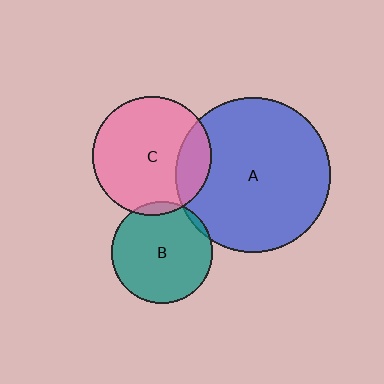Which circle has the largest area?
Circle A (blue).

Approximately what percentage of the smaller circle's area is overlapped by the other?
Approximately 5%.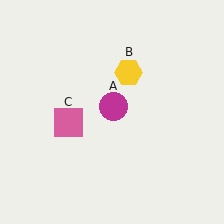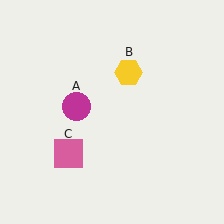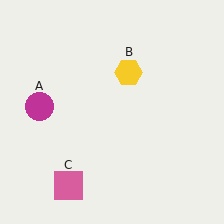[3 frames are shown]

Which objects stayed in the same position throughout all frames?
Yellow hexagon (object B) remained stationary.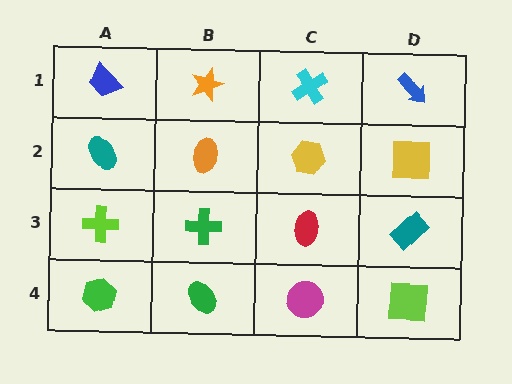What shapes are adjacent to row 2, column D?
A blue arrow (row 1, column D), a teal rectangle (row 3, column D), a yellow hexagon (row 2, column C).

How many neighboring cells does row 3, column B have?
4.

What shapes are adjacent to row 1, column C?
A yellow hexagon (row 2, column C), an orange star (row 1, column B), a blue arrow (row 1, column D).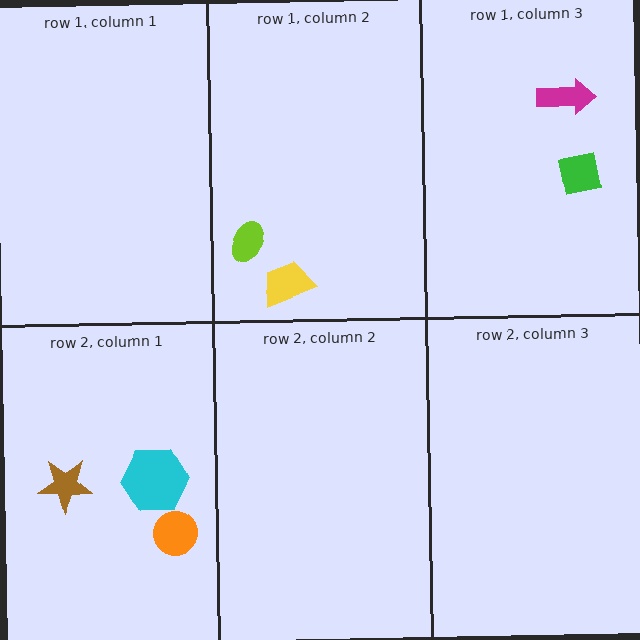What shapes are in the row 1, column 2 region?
The yellow trapezoid, the lime ellipse.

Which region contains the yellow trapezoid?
The row 1, column 2 region.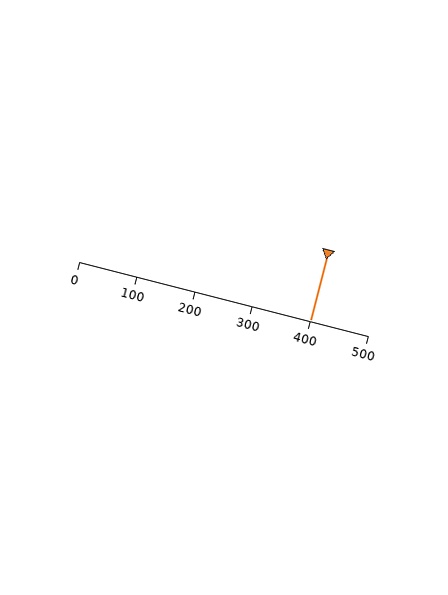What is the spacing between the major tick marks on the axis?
The major ticks are spaced 100 apart.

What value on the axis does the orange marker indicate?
The marker indicates approximately 400.